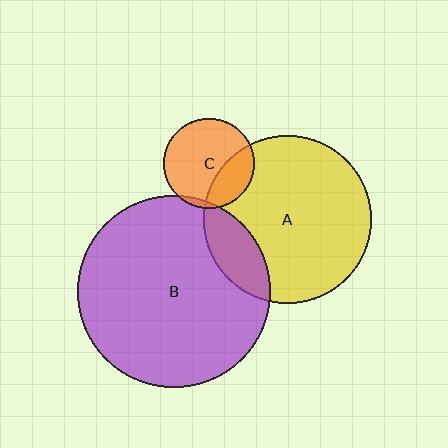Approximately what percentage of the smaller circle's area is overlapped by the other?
Approximately 5%.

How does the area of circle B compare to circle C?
Approximately 4.5 times.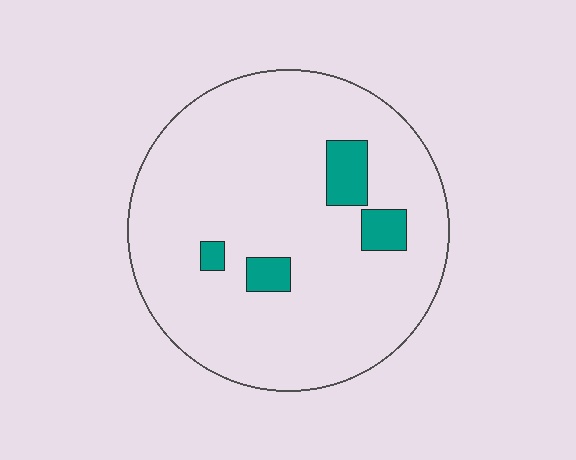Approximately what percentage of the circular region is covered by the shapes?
Approximately 10%.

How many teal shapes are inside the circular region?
4.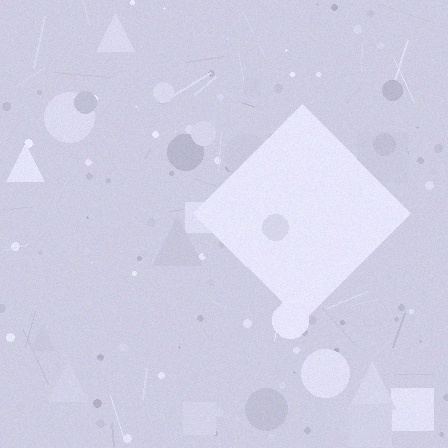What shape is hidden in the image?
A diamond is hidden in the image.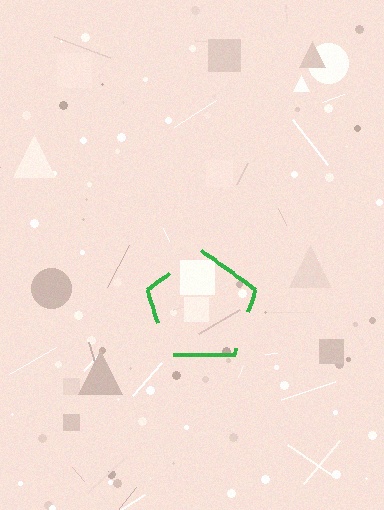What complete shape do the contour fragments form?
The contour fragments form a pentagon.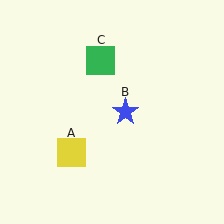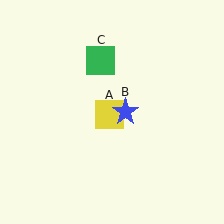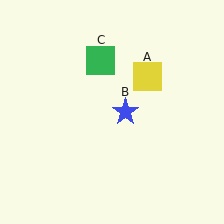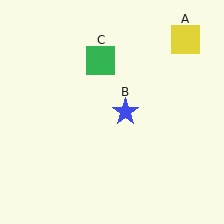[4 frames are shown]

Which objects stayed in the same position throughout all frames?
Blue star (object B) and green square (object C) remained stationary.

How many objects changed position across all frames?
1 object changed position: yellow square (object A).